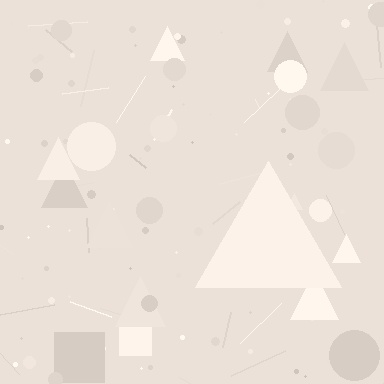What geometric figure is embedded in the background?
A triangle is embedded in the background.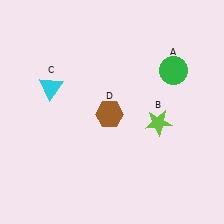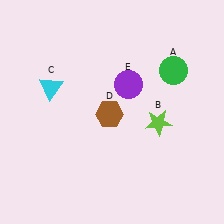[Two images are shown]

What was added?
A purple circle (E) was added in Image 2.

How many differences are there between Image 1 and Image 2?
There is 1 difference between the two images.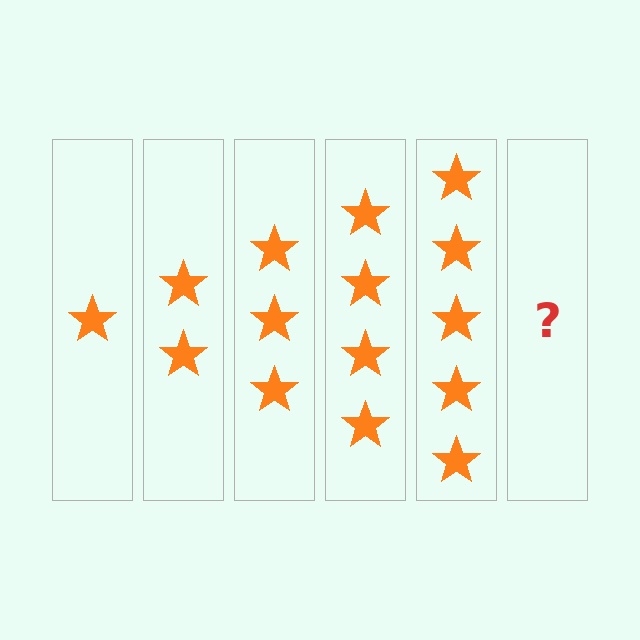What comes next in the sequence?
The next element should be 6 stars.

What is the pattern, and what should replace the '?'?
The pattern is that each step adds one more star. The '?' should be 6 stars.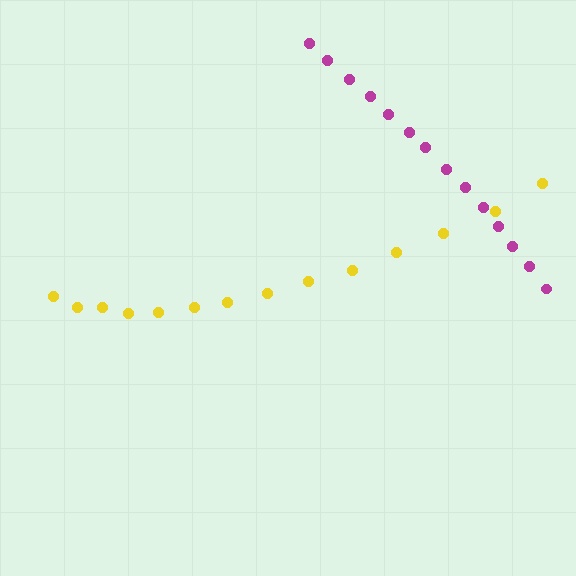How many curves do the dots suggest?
There are 2 distinct paths.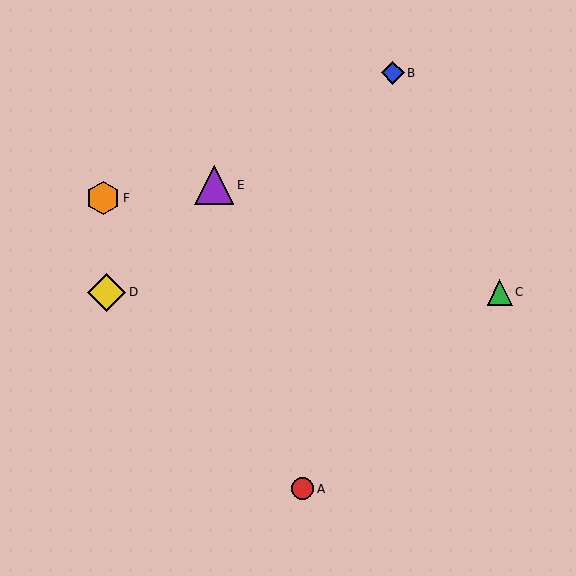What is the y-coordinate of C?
Object C is at y≈292.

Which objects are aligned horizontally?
Objects C, D are aligned horizontally.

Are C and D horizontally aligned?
Yes, both are at y≈292.